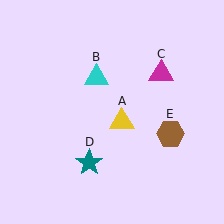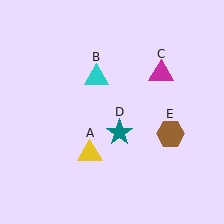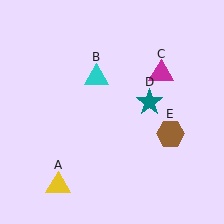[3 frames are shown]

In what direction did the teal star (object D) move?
The teal star (object D) moved up and to the right.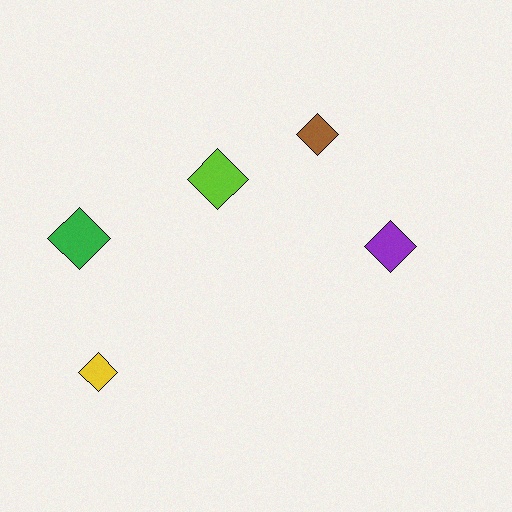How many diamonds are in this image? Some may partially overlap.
There are 5 diamonds.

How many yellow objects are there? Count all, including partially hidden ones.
There is 1 yellow object.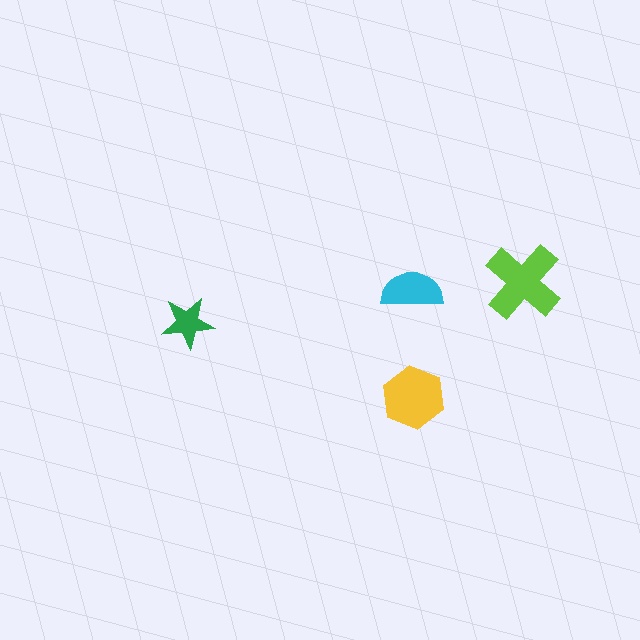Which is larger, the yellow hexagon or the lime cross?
The lime cross.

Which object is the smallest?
The green star.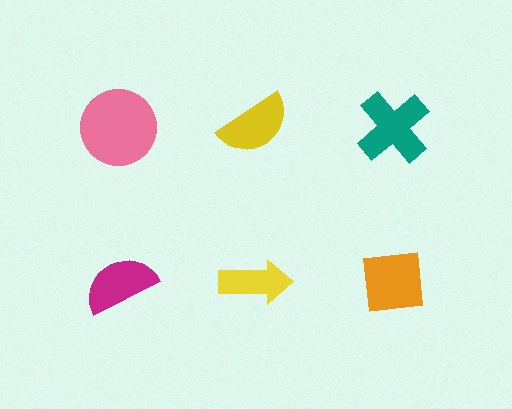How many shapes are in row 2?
3 shapes.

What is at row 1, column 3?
A teal cross.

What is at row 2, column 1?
A magenta semicircle.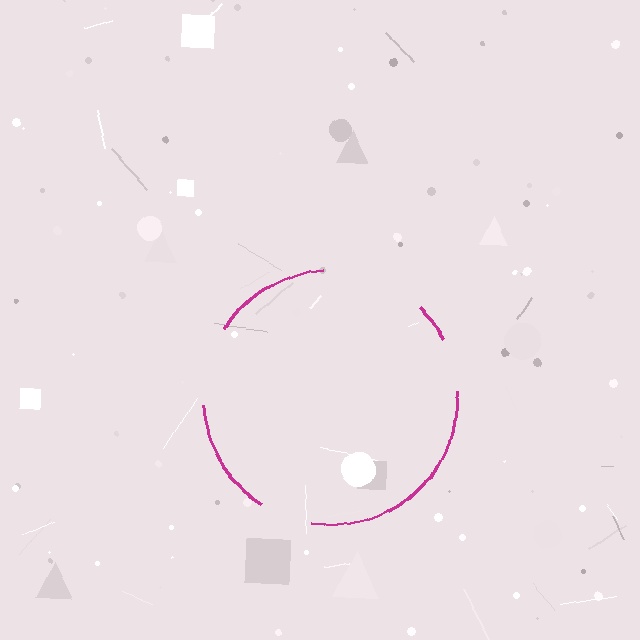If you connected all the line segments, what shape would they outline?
They would outline a circle.